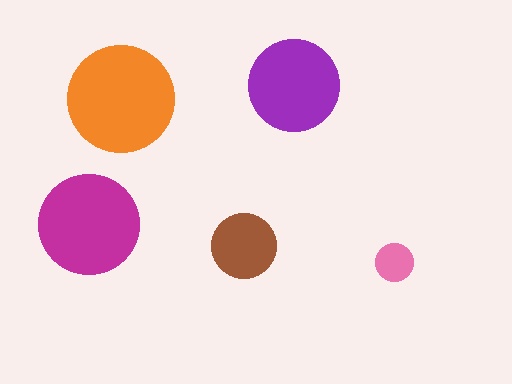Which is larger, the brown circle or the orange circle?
The orange one.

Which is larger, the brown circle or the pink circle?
The brown one.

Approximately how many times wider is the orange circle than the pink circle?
About 3 times wider.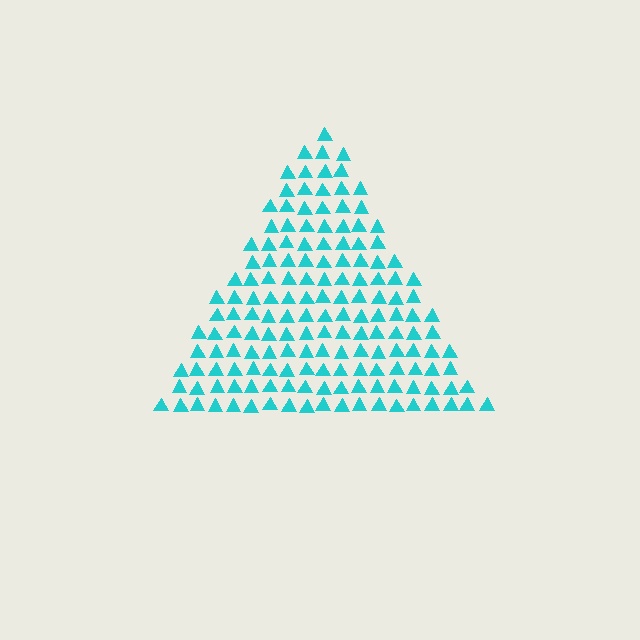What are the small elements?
The small elements are triangles.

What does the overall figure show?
The overall figure shows a triangle.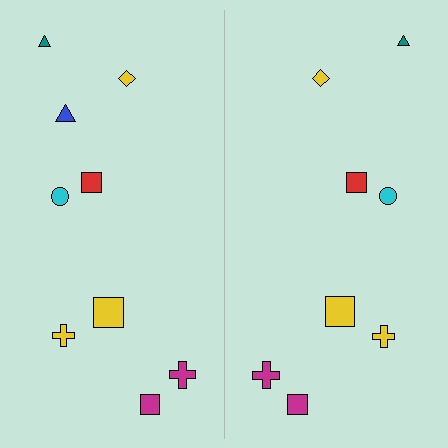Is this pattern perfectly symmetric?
No, the pattern is not perfectly symmetric. A blue triangle is missing from the right side.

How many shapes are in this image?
There are 17 shapes in this image.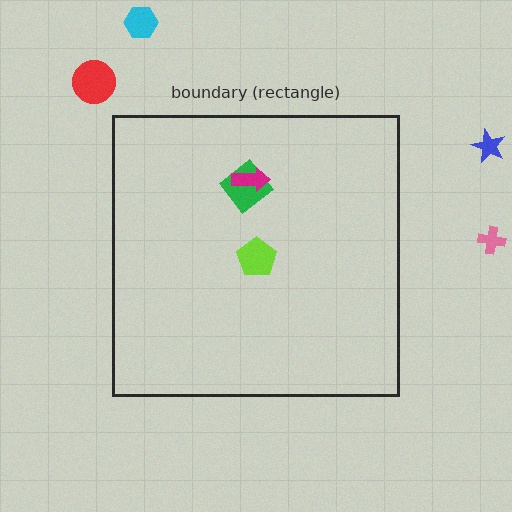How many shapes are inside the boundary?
3 inside, 4 outside.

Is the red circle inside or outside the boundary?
Outside.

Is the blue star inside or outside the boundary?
Outside.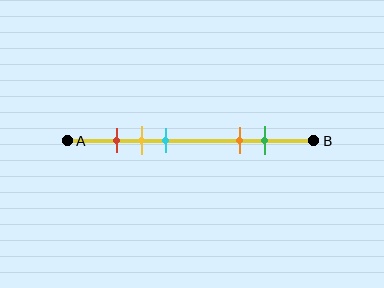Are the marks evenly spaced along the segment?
No, the marks are not evenly spaced.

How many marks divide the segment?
There are 5 marks dividing the segment.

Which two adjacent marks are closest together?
The red and yellow marks are the closest adjacent pair.